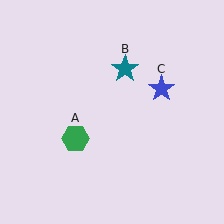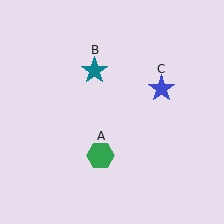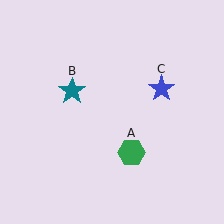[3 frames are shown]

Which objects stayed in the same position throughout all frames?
Blue star (object C) remained stationary.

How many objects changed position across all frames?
2 objects changed position: green hexagon (object A), teal star (object B).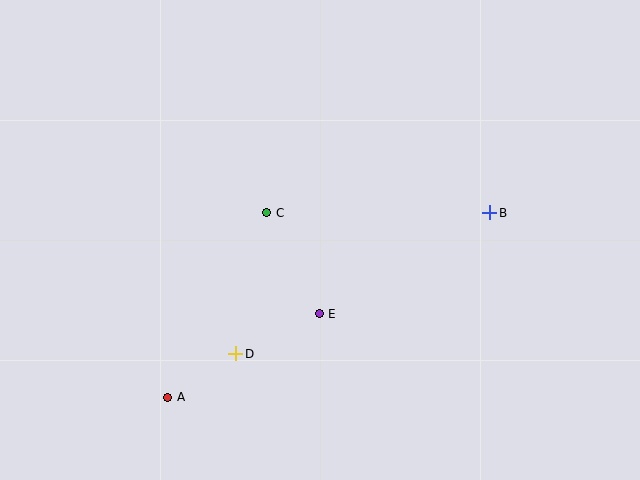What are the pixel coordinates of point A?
Point A is at (168, 398).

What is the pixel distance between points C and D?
The distance between C and D is 144 pixels.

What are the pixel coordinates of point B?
Point B is at (490, 213).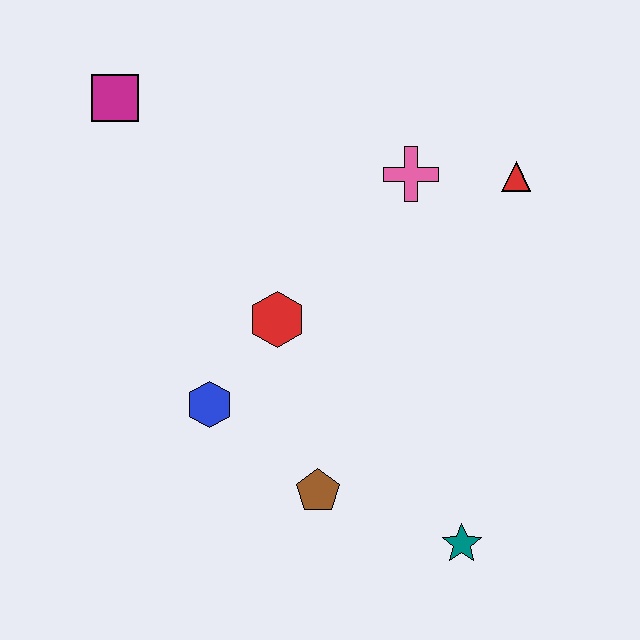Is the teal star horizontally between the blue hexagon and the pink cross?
No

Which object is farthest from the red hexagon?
The teal star is farthest from the red hexagon.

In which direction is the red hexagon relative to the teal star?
The red hexagon is above the teal star.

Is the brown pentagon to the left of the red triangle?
Yes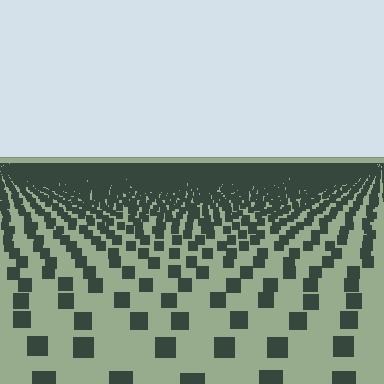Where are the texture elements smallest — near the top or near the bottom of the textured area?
Near the top.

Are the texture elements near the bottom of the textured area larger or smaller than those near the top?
Larger. Near the bottom, elements are closer to the viewer and appear at a bigger on-screen size.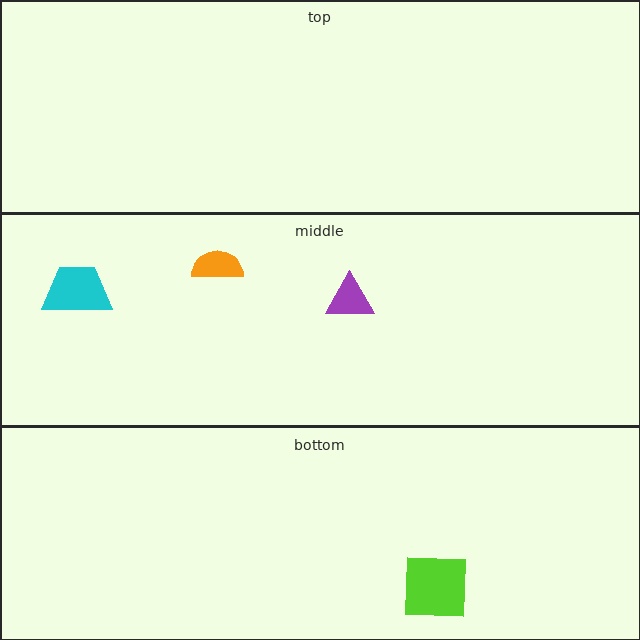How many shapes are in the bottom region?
1.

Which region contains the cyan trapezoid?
The middle region.